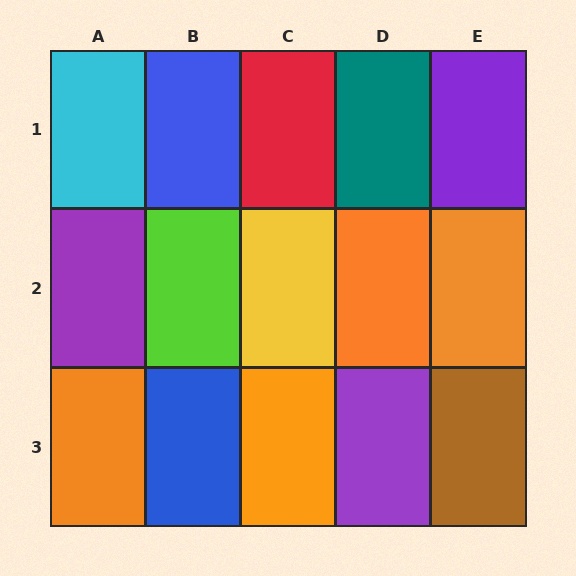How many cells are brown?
1 cell is brown.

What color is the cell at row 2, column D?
Orange.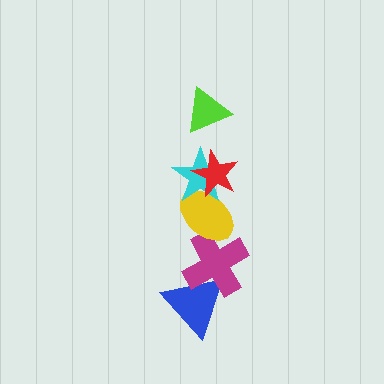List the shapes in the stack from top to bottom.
From top to bottom: the lime triangle, the red star, the cyan star, the yellow ellipse, the magenta cross, the blue triangle.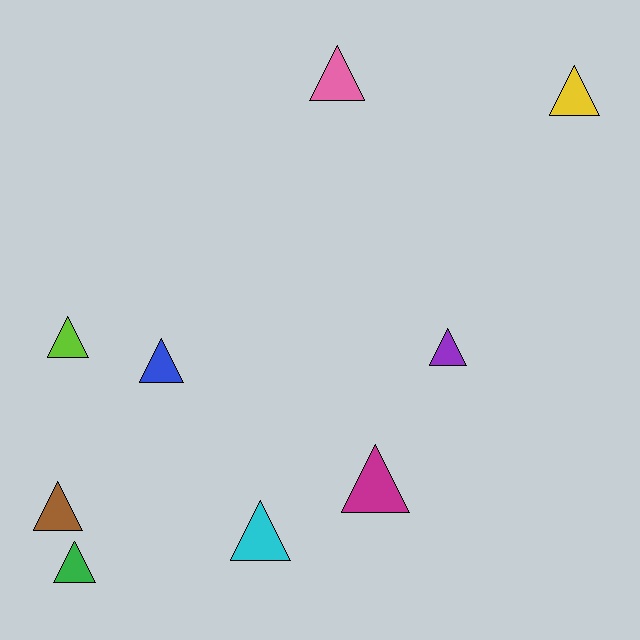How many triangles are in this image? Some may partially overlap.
There are 9 triangles.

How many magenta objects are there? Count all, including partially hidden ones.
There is 1 magenta object.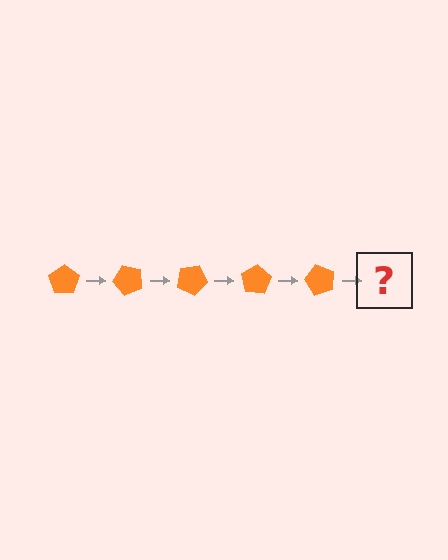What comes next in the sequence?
The next element should be an orange pentagon rotated 250 degrees.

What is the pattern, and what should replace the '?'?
The pattern is that the pentagon rotates 50 degrees each step. The '?' should be an orange pentagon rotated 250 degrees.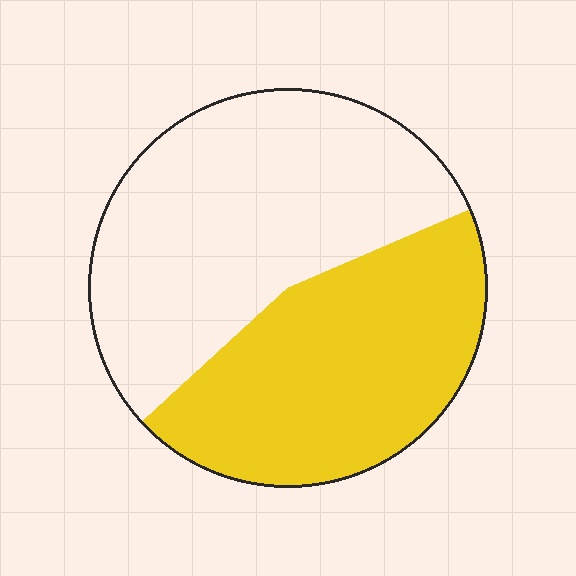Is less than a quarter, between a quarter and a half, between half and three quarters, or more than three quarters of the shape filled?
Between a quarter and a half.